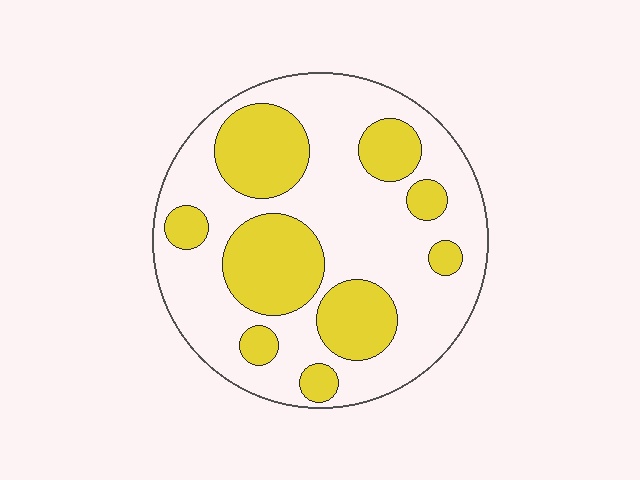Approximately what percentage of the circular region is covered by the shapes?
Approximately 35%.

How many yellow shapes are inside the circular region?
9.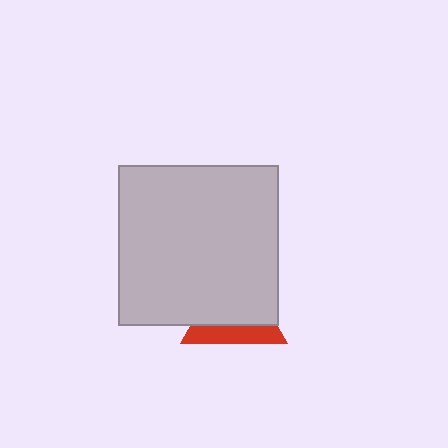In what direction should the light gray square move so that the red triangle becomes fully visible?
The light gray square should move up. That is the shortest direction to clear the overlap and leave the red triangle fully visible.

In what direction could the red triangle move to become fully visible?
The red triangle could move down. That would shift it out from behind the light gray square entirely.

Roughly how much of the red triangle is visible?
A small part of it is visible (roughly 35%).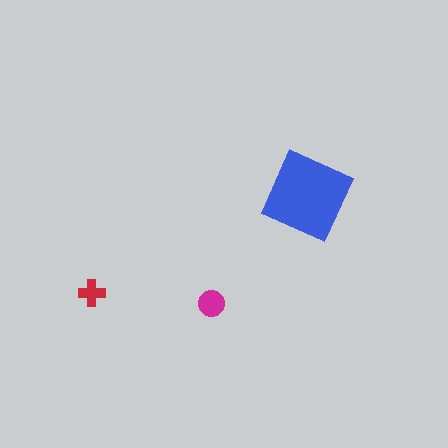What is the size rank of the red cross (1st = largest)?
3rd.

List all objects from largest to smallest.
The blue diamond, the magenta circle, the red cross.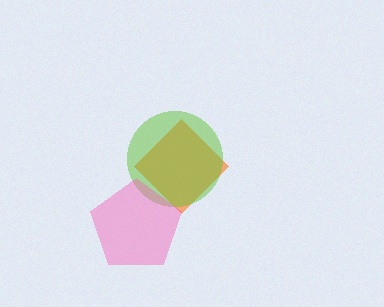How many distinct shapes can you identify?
There are 3 distinct shapes: an orange diamond, a lime circle, a pink pentagon.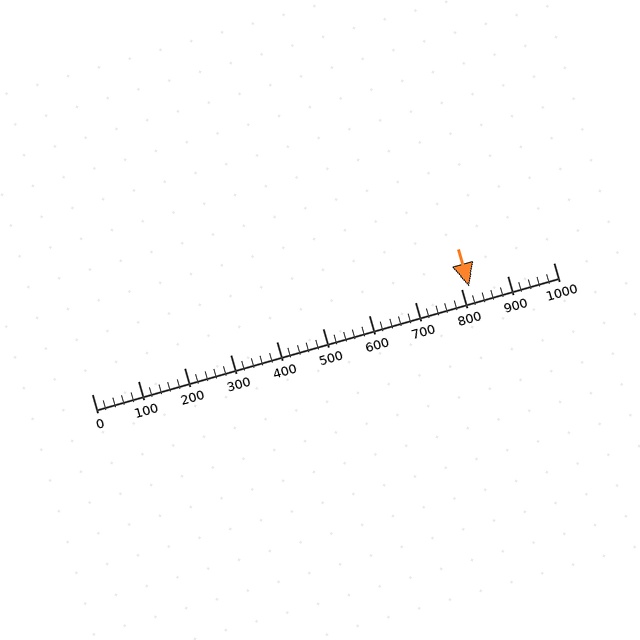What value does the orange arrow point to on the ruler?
The orange arrow points to approximately 817.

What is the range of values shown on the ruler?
The ruler shows values from 0 to 1000.